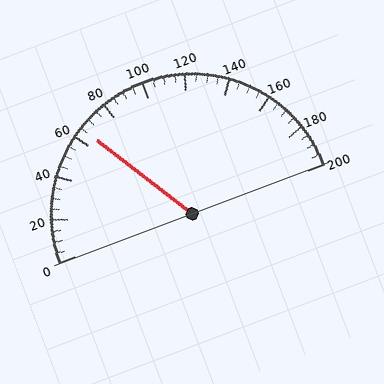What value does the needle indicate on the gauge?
The needle indicates approximately 65.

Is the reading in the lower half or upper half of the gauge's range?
The reading is in the lower half of the range (0 to 200).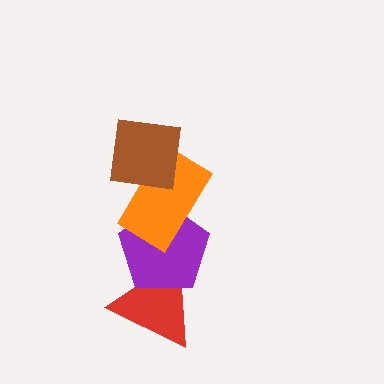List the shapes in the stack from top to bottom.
From top to bottom: the brown square, the orange rectangle, the purple pentagon, the red triangle.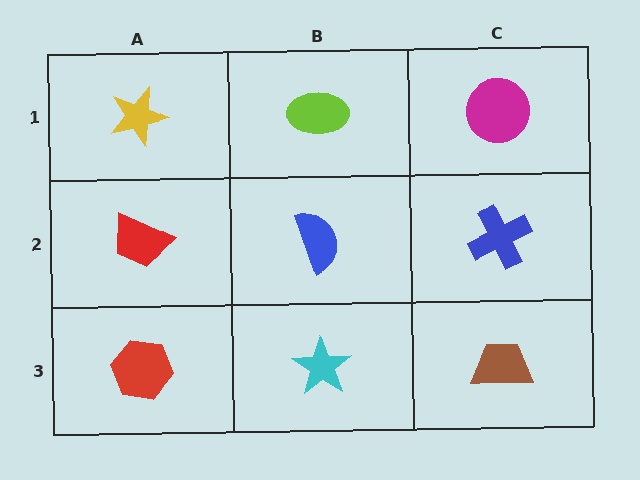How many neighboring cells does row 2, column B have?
4.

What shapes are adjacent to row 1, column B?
A blue semicircle (row 2, column B), a yellow star (row 1, column A), a magenta circle (row 1, column C).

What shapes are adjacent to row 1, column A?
A red trapezoid (row 2, column A), a lime ellipse (row 1, column B).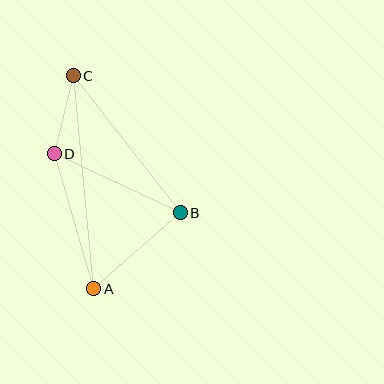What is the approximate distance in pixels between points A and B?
The distance between A and B is approximately 115 pixels.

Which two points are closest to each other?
Points C and D are closest to each other.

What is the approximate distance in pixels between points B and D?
The distance between B and D is approximately 139 pixels.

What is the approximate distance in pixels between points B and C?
The distance between B and C is approximately 174 pixels.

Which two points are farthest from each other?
Points A and C are farthest from each other.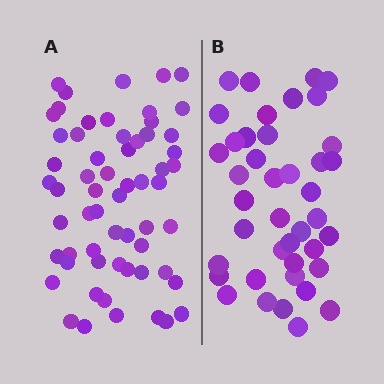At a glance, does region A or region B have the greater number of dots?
Region A (the left region) has more dots.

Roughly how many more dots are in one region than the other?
Region A has approximately 20 more dots than region B.